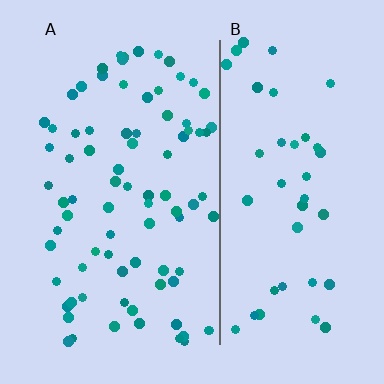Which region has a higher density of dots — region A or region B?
A (the left).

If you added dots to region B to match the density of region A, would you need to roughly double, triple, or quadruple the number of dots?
Approximately double.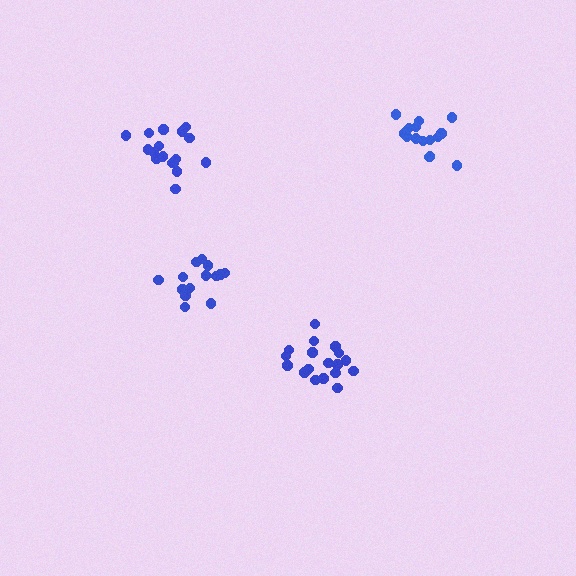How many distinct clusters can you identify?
There are 4 distinct clusters.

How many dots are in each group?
Group 1: 17 dots, Group 2: 14 dots, Group 3: 16 dots, Group 4: 18 dots (65 total).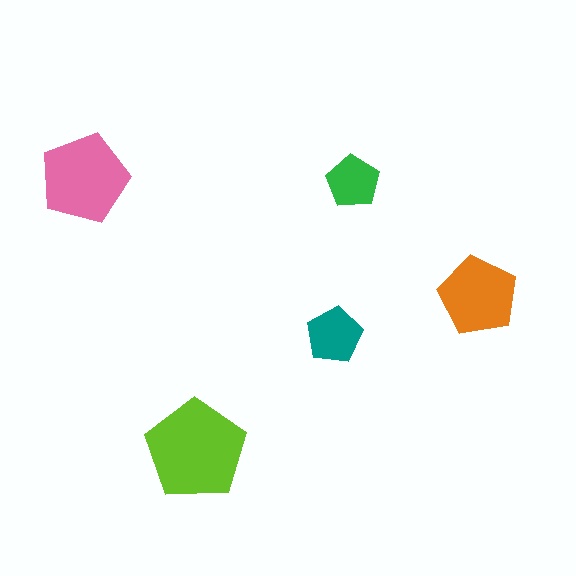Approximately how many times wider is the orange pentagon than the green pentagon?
About 1.5 times wider.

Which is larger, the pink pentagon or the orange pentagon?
The pink one.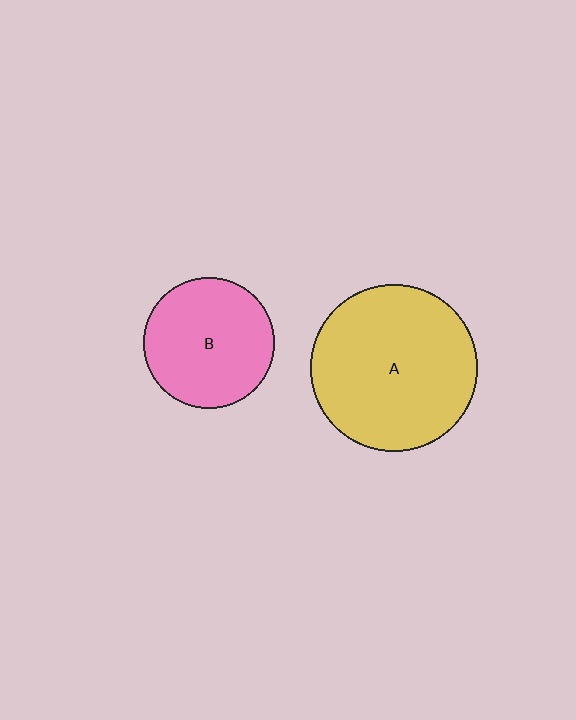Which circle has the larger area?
Circle A (yellow).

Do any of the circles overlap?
No, none of the circles overlap.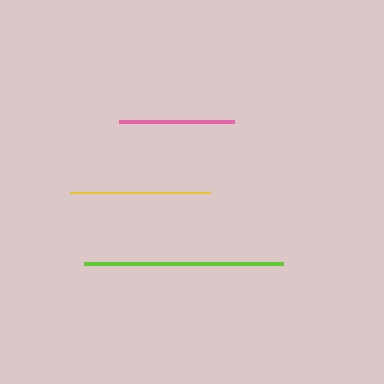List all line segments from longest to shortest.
From longest to shortest: lime, yellow, pink.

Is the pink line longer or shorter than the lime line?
The lime line is longer than the pink line.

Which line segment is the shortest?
The pink line is the shortest at approximately 115 pixels.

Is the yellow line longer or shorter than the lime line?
The lime line is longer than the yellow line.